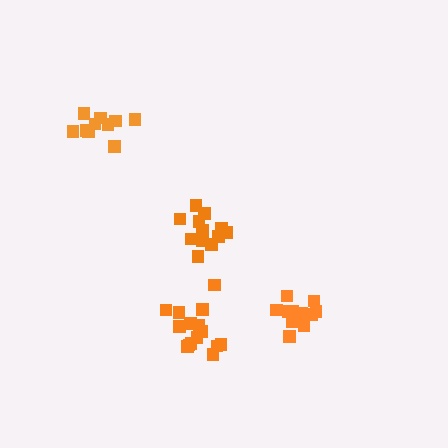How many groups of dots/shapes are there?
There are 4 groups.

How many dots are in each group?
Group 1: 12 dots, Group 2: 10 dots, Group 3: 16 dots, Group 4: 12 dots (50 total).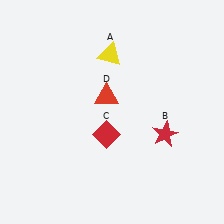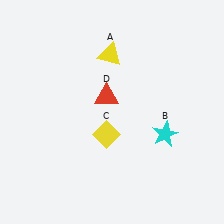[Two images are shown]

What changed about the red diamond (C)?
In Image 1, C is red. In Image 2, it changed to yellow.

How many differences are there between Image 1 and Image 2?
There are 2 differences between the two images.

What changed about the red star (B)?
In Image 1, B is red. In Image 2, it changed to cyan.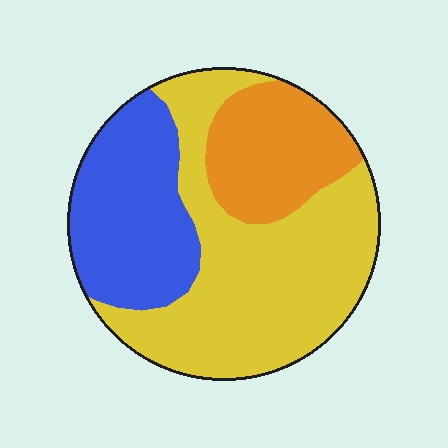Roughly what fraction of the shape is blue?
Blue covers around 30% of the shape.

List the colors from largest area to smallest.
From largest to smallest: yellow, blue, orange.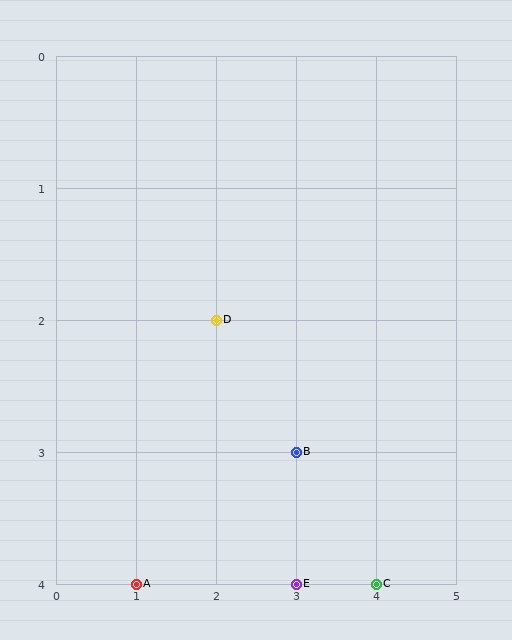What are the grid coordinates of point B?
Point B is at grid coordinates (3, 3).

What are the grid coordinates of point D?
Point D is at grid coordinates (2, 2).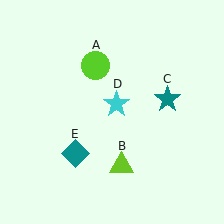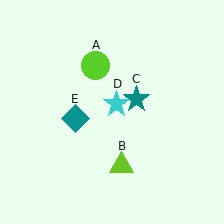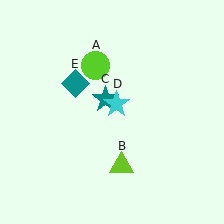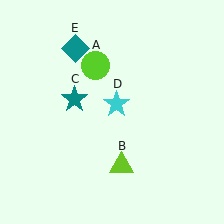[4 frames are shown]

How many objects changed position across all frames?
2 objects changed position: teal star (object C), teal diamond (object E).